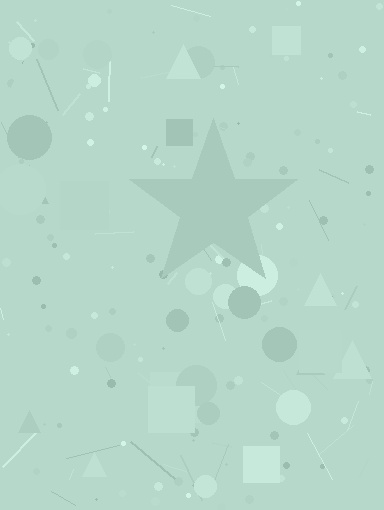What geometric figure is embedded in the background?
A star is embedded in the background.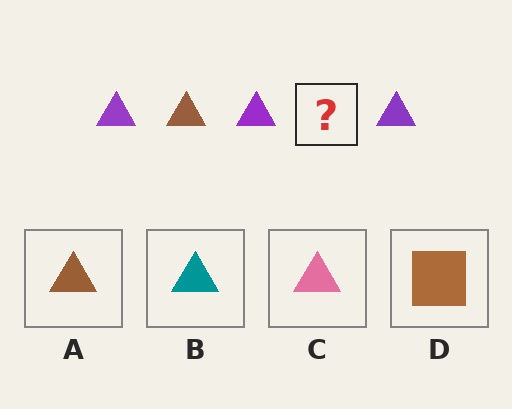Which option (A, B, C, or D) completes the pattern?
A.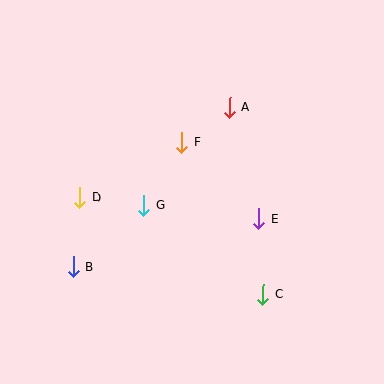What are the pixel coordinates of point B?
Point B is at (73, 267).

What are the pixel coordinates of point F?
Point F is at (182, 142).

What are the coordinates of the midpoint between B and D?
The midpoint between B and D is at (76, 232).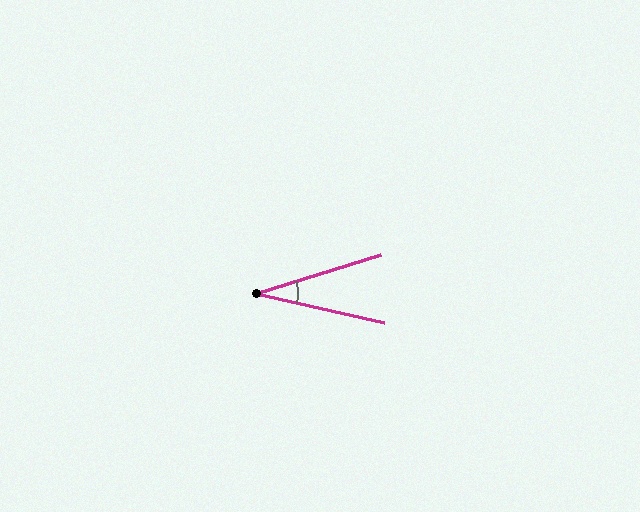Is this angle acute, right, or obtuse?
It is acute.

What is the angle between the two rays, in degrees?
Approximately 30 degrees.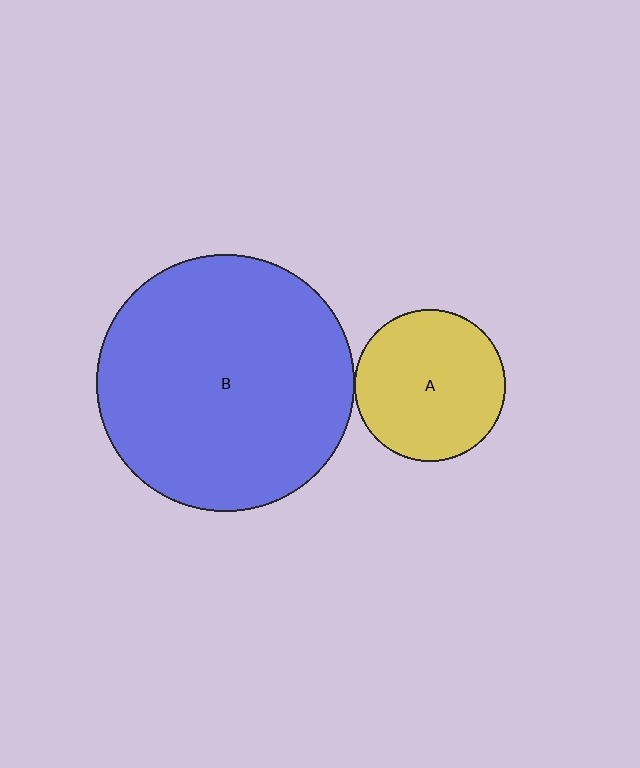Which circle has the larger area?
Circle B (blue).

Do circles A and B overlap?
Yes.